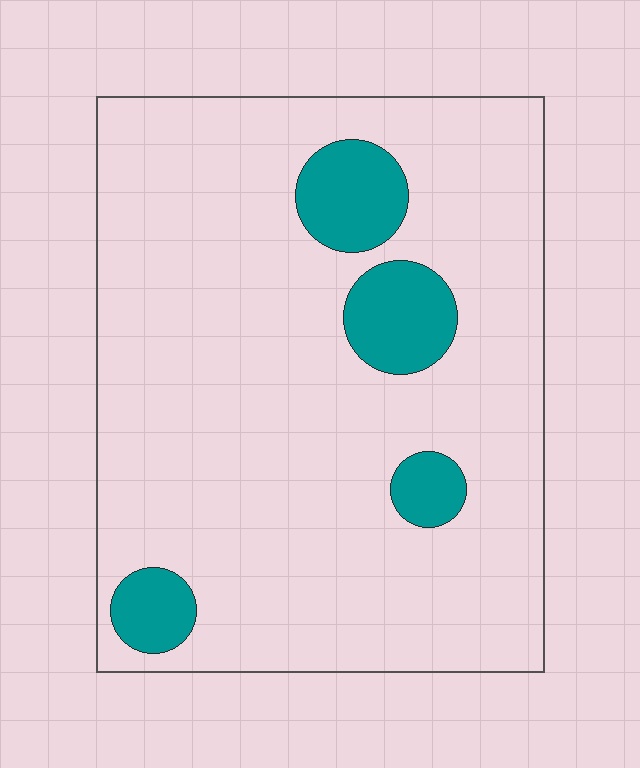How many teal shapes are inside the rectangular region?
4.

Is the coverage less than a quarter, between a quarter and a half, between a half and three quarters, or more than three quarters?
Less than a quarter.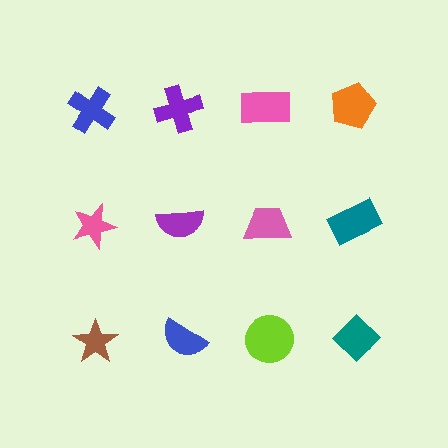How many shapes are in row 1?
4 shapes.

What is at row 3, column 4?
A teal diamond.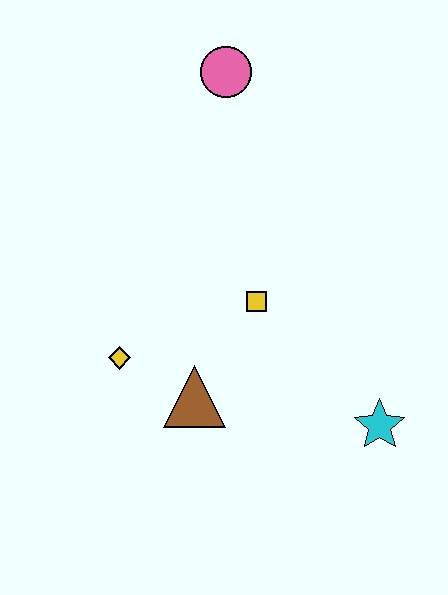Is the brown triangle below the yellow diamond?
Yes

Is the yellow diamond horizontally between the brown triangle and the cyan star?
No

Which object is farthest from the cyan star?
The pink circle is farthest from the cyan star.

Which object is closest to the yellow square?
The brown triangle is closest to the yellow square.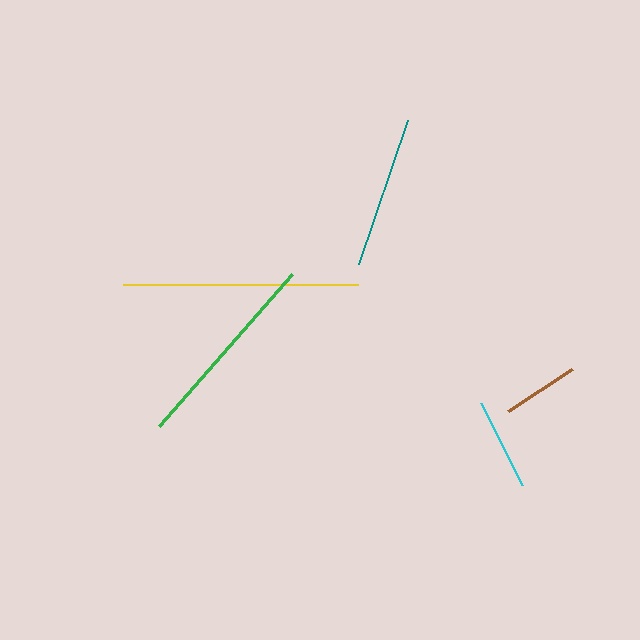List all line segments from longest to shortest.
From longest to shortest: yellow, green, teal, cyan, brown.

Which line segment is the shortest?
The brown line is the shortest at approximately 76 pixels.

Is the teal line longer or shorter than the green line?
The green line is longer than the teal line.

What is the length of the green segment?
The green segment is approximately 201 pixels long.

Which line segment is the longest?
The yellow line is the longest at approximately 235 pixels.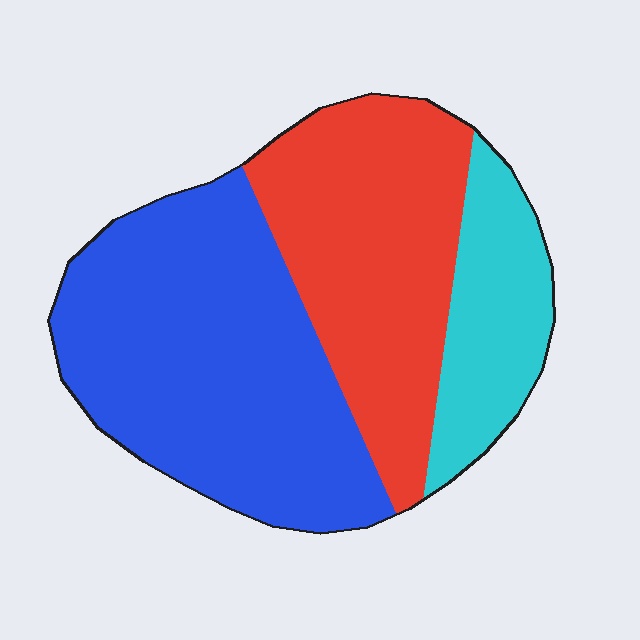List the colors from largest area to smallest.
From largest to smallest: blue, red, cyan.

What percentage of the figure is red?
Red takes up between a third and a half of the figure.